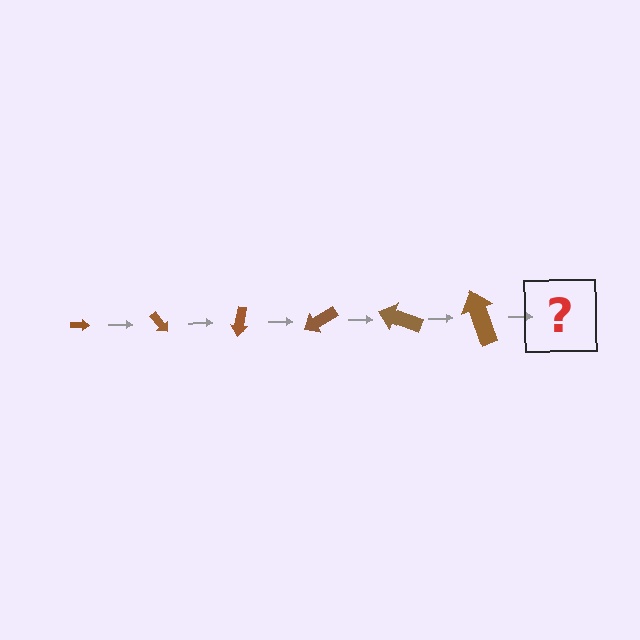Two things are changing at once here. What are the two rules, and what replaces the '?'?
The two rules are that the arrow grows larger each step and it rotates 50 degrees each step. The '?' should be an arrow, larger than the previous one and rotated 300 degrees from the start.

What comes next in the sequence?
The next element should be an arrow, larger than the previous one and rotated 300 degrees from the start.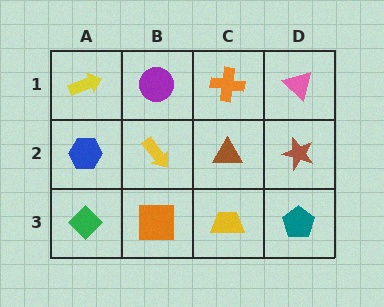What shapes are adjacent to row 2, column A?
A yellow arrow (row 1, column A), a green diamond (row 3, column A), a yellow arrow (row 2, column B).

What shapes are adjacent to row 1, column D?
A brown star (row 2, column D), an orange cross (row 1, column C).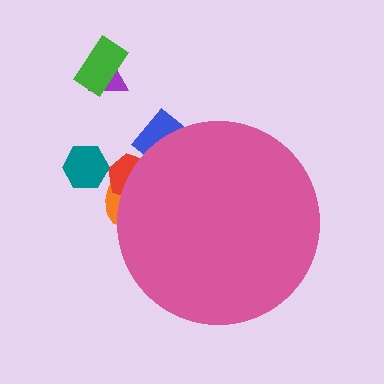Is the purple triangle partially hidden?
No, the purple triangle is fully visible.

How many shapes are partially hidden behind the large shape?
3 shapes are partially hidden.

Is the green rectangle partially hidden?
No, the green rectangle is fully visible.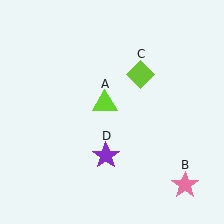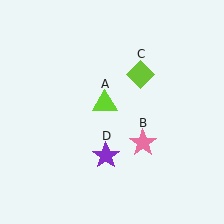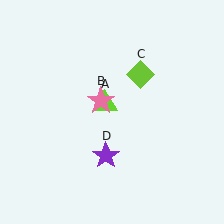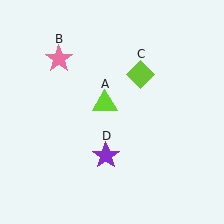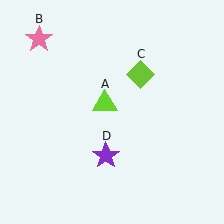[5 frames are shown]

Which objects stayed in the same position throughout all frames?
Lime triangle (object A) and lime diamond (object C) and purple star (object D) remained stationary.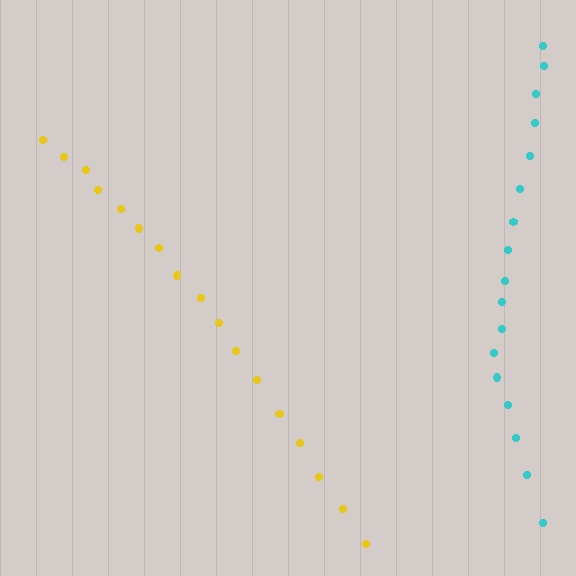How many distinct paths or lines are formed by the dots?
There are 2 distinct paths.